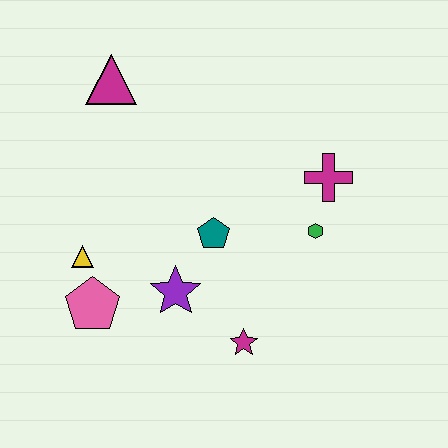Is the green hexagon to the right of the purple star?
Yes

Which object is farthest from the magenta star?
The magenta triangle is farthest from the magenta star.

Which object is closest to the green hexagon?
The magenta cross is closest to the green hexagon.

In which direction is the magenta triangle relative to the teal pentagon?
The magenta triangle is above the teal pentagon.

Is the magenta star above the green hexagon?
No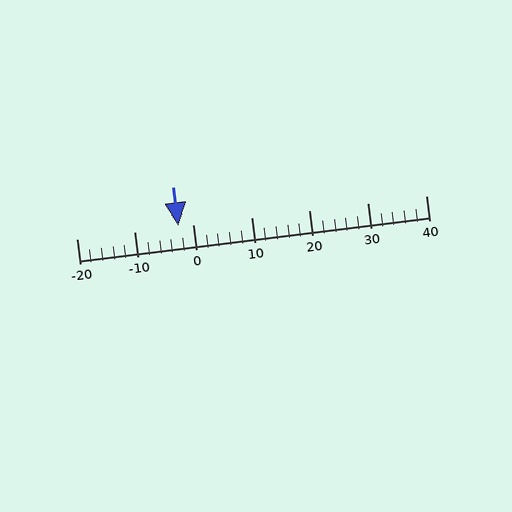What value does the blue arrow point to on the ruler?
The blue arrow points to approximately -2.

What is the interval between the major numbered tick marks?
The major tick marks are spaced 10 units apart.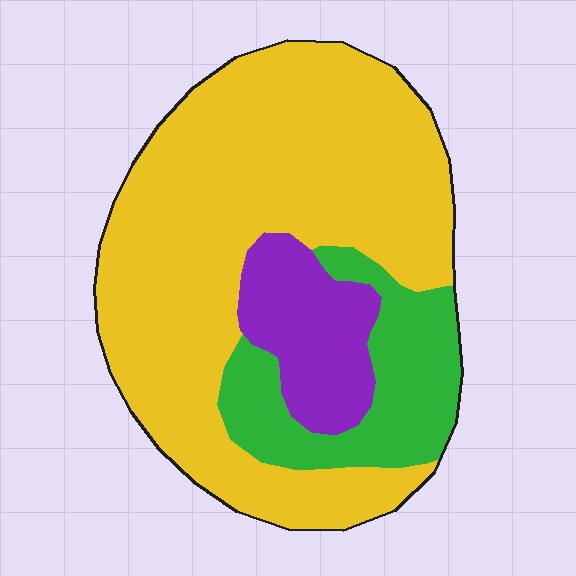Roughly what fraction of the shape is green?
Green covers around 20% of the shape.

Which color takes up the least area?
Purple, at roughly 15%.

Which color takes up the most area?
Yellow, at roughly 70%.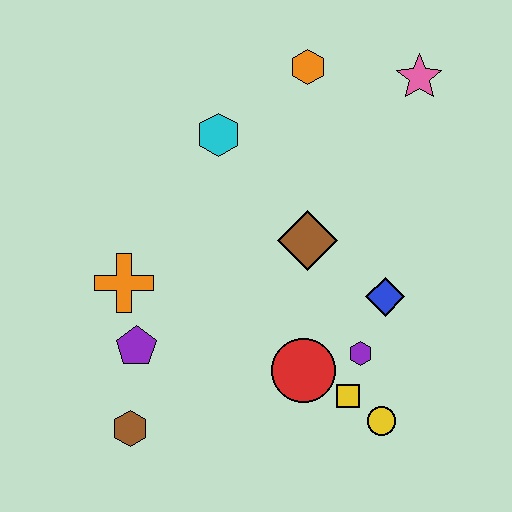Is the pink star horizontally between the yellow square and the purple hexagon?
No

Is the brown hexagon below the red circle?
Yes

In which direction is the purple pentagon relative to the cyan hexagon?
The purple pentagon is below the cyan hexagon.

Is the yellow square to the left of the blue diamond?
Yes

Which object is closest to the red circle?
The yellow square is closest to the red circle.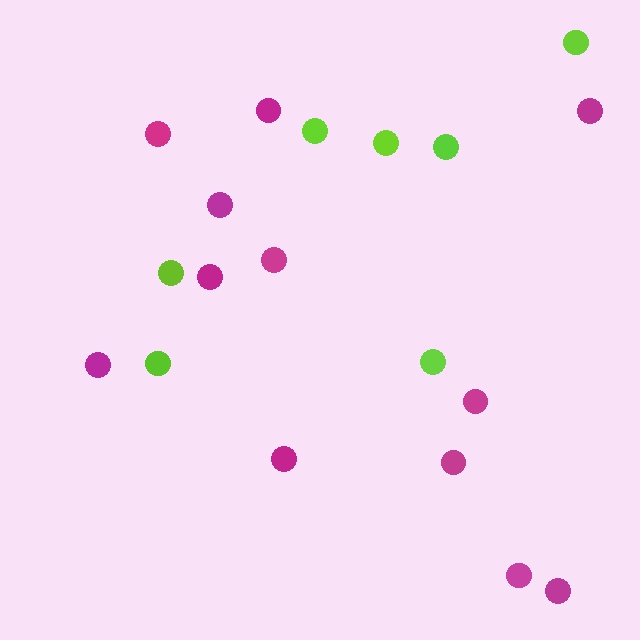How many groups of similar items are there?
There are 2 groups: one group of magenta circles (12) and one group of lime circles (7).